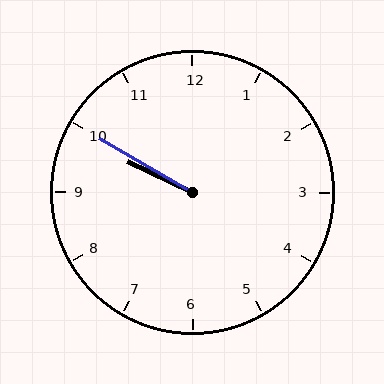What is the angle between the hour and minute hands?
Approximately 5 degrees.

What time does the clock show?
9:50.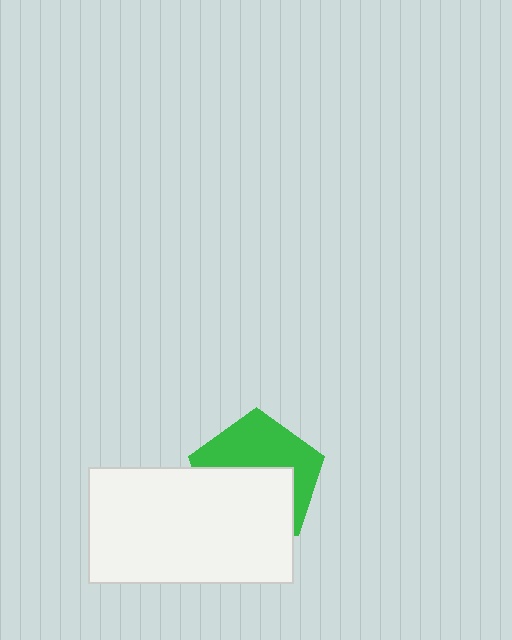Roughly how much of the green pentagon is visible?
About half of it is visible (roughly 49%).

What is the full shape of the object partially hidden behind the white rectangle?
The partially hidden object is a green pentagon.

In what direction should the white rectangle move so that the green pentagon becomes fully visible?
The white rectangle should move down. That is the shortest direction to clear the overlap and leave the green pentagon fully visible.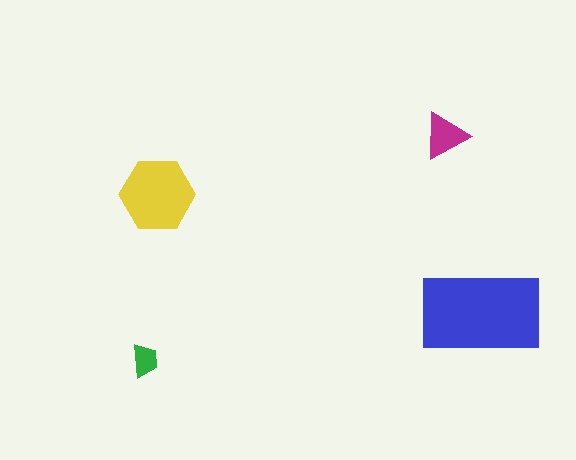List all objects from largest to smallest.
The blue rectangle, the yellow hexagon, the magenta triangle, the green trapezoid.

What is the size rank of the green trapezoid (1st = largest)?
4th.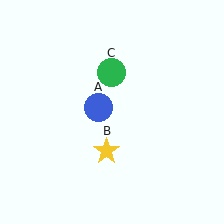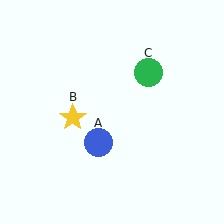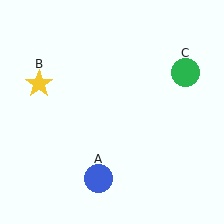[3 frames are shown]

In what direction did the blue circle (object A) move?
The blue circle (object A) moved down.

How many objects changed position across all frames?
3 objects changed position: blue circle (object A), yellow star (object B), green circle (object C).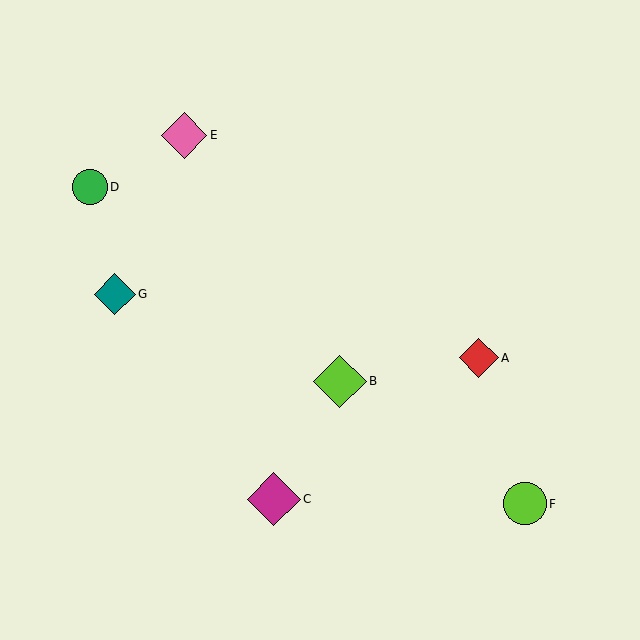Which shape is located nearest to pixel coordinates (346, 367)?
The lime diamond (labeled B) at (340, 381) is nearest to that location.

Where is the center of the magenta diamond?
The center of the magenta diamond is at (274, 499).